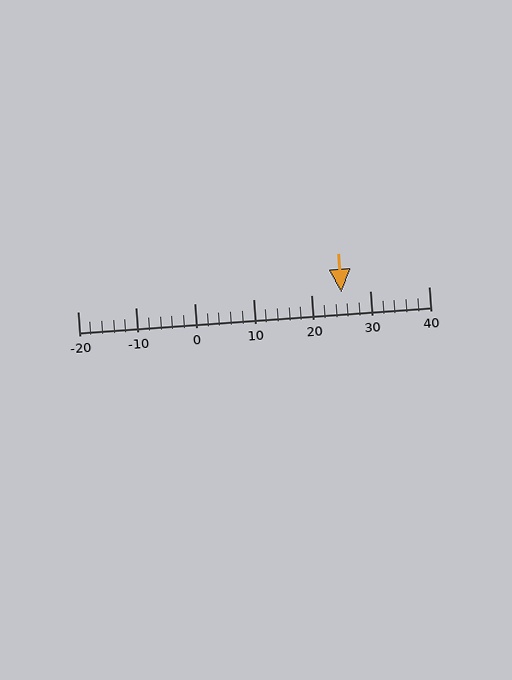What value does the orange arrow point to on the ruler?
The orange arrow points to approximately 25.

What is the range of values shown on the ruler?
The ruler shows values from -20 to 40.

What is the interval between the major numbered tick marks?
The major tick marks are spaced 10 units apart.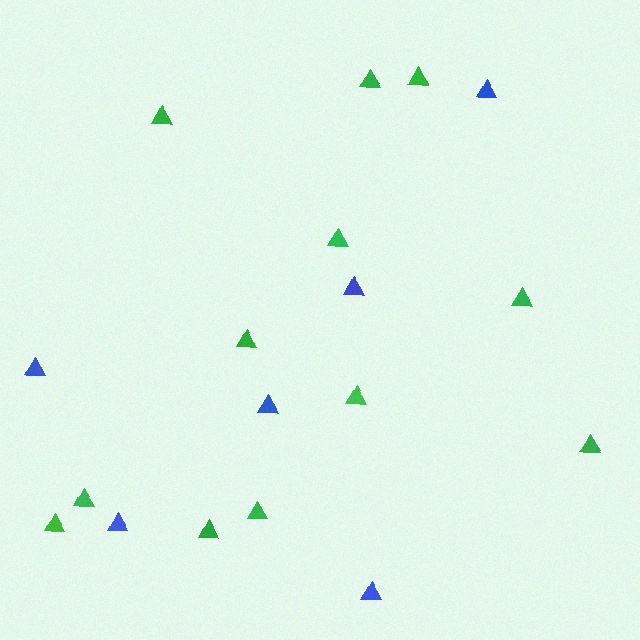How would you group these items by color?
There are 2 groups: one group of blue triangles (6) and one group of green triangles (12).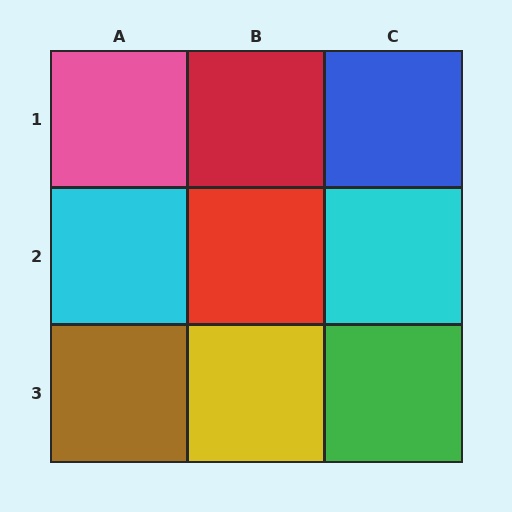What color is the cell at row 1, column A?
Pink.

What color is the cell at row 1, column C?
Blue.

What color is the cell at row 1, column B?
Red.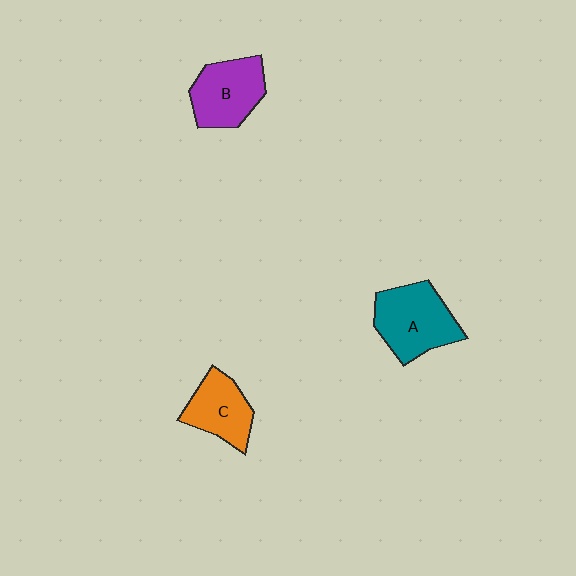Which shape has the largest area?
Shape A (teal).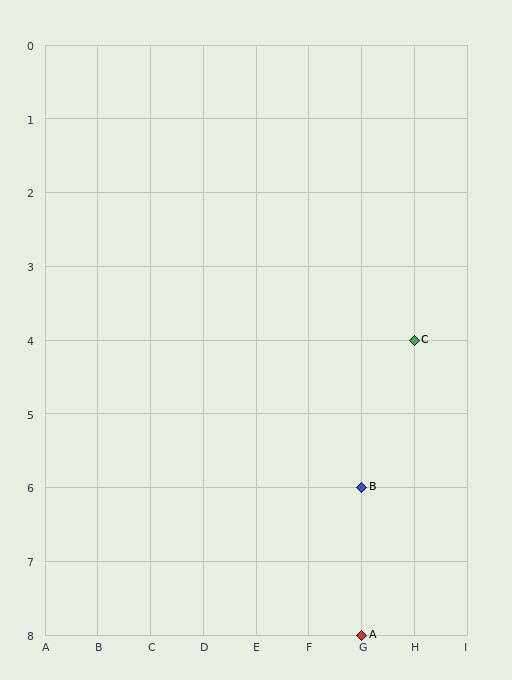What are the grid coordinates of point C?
Point C is at grid coordinates (H, 4).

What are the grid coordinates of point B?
Point B is at grid coordinates (G, 6).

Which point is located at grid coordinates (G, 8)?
Point A is at (G, 8).